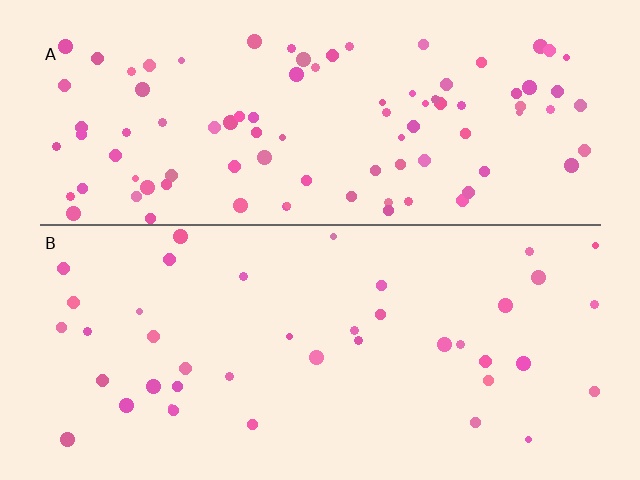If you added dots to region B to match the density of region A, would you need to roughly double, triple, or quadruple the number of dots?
Approximately double.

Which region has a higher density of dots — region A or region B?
A (the top).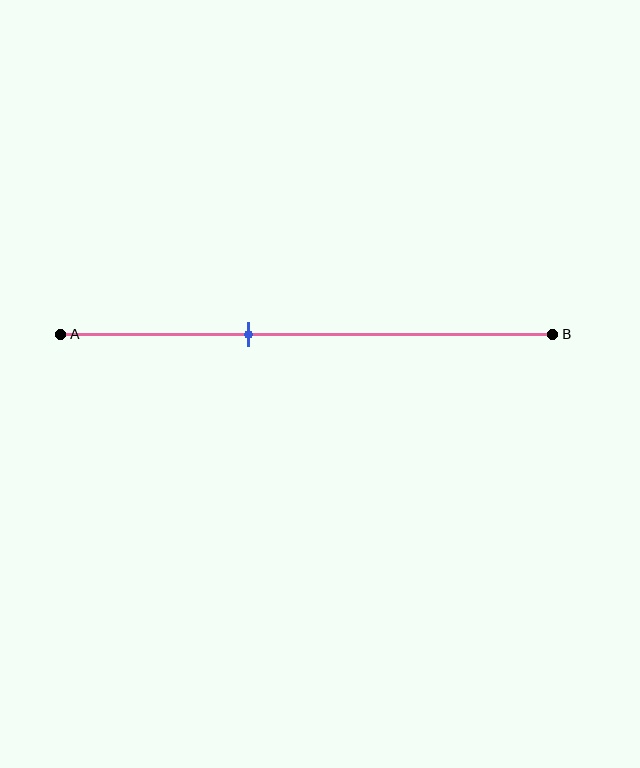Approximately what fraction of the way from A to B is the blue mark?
The blue mark is approximately 40% of the way from A to B.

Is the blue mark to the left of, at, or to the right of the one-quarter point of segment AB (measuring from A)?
The blue mark is to the right of the one-quarter point of segment AB.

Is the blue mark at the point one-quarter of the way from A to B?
No, the mark is at about 40% from A, not at the 25% one-quarter point.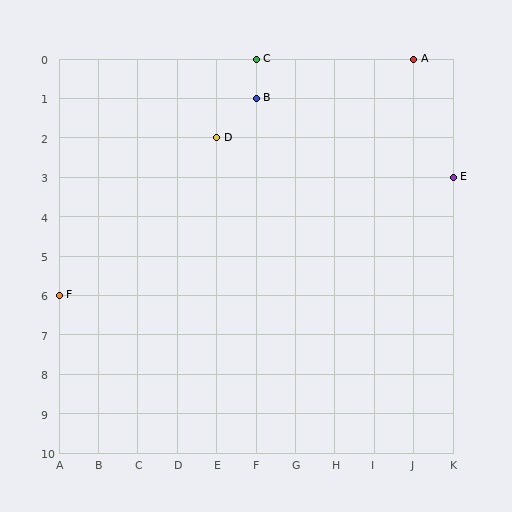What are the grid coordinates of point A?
Point A is at grid coordinates (J, 0).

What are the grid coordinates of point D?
Point D is at grid coordinates (E, 2).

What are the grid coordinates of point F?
Point F is at grid coordinates (A, 6).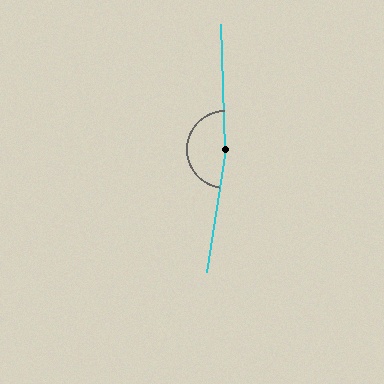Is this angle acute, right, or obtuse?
It is obtuse.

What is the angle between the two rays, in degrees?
Approximately 170 degrees.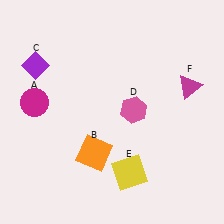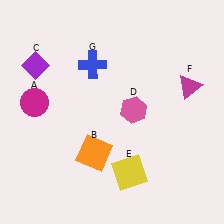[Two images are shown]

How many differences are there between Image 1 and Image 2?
There is 1 difference between the two images.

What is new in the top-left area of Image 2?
A blue cross (G) was added in the top-left area of Image 2.